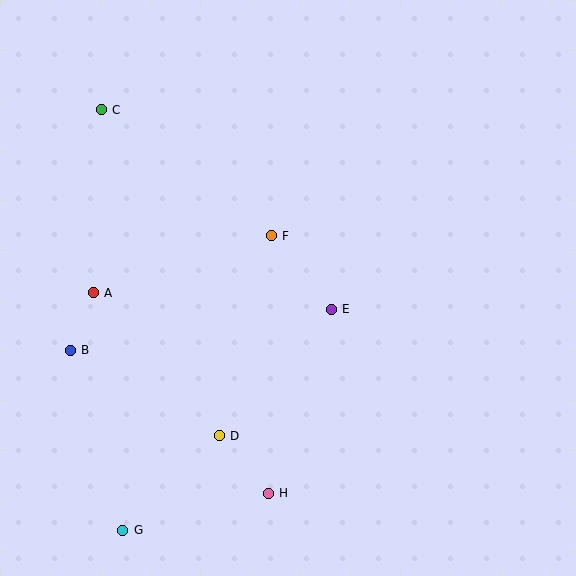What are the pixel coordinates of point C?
Point C is at (101, 110).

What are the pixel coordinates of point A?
Point A is at (93, 293).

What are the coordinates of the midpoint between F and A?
The midpoint between F and A is at (182, 264).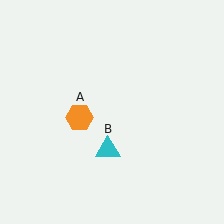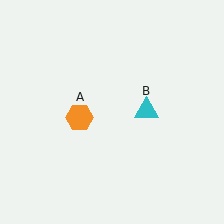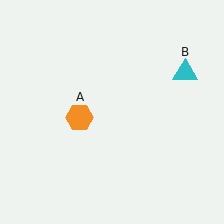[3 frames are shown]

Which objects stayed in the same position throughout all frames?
Orange hexagon (object A) remained stationary.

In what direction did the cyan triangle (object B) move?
The cyan triangle (object B) moved up and to the right.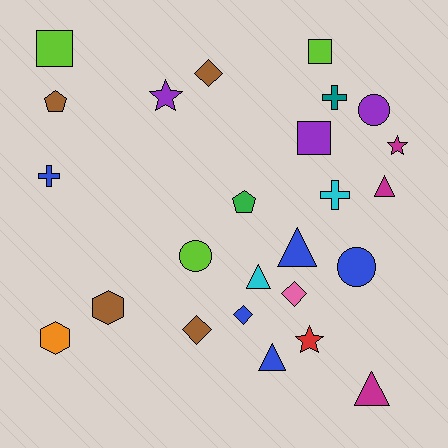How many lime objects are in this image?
There are 3 lime objects.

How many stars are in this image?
There are 3 stars.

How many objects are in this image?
There are 25 objects.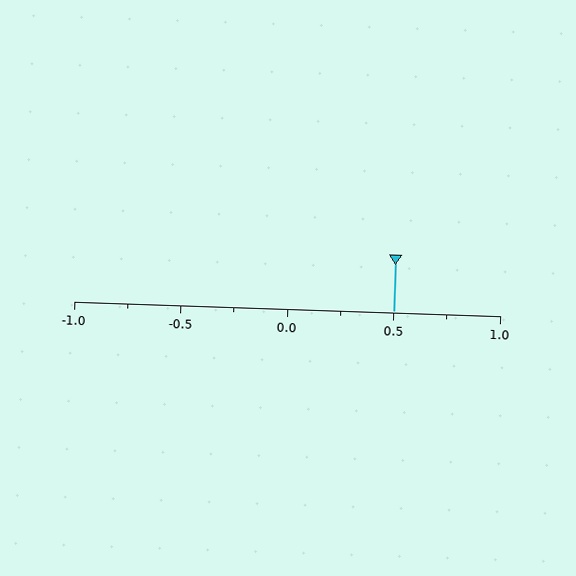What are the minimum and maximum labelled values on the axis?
The axis runs from -1.0 to 1.0.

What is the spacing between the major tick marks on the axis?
The major ticks are spaced 0.5 apart.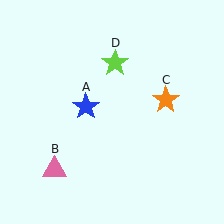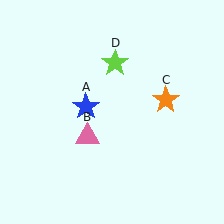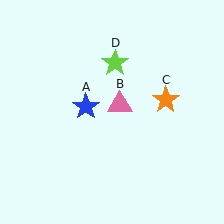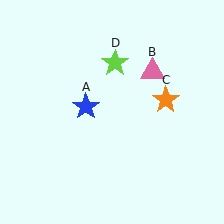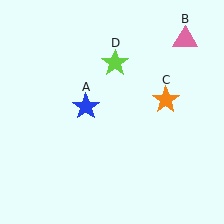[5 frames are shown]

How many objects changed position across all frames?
1 object changed position: pink triangle (object B).